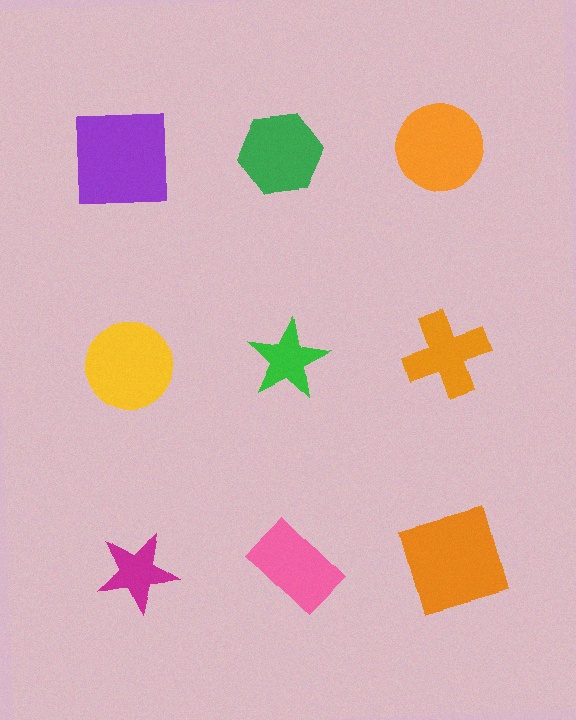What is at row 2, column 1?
A yellow circle.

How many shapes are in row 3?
3 shapes.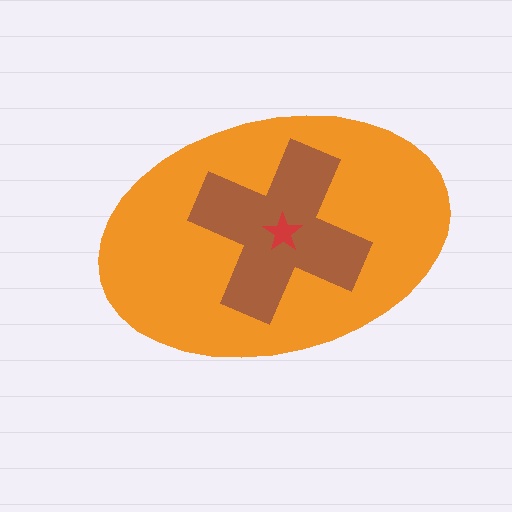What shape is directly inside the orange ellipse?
The brown cross.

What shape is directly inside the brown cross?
The red star.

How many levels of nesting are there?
3.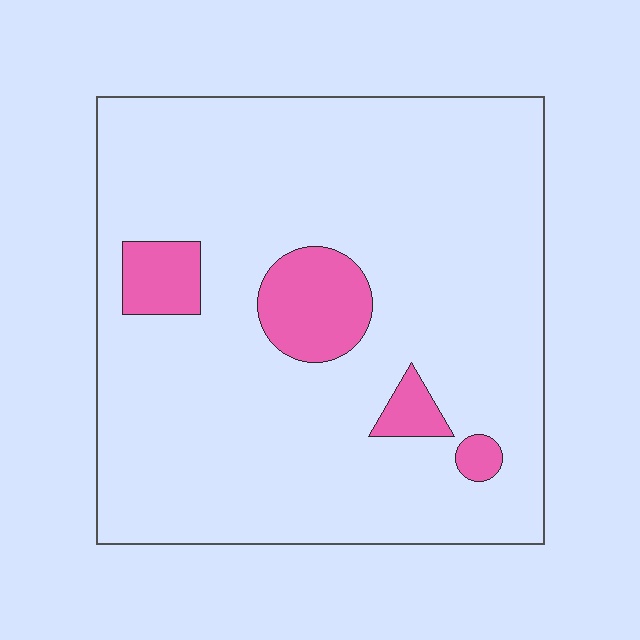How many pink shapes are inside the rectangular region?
4.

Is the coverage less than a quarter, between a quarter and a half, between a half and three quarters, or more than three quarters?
Less than a quarter.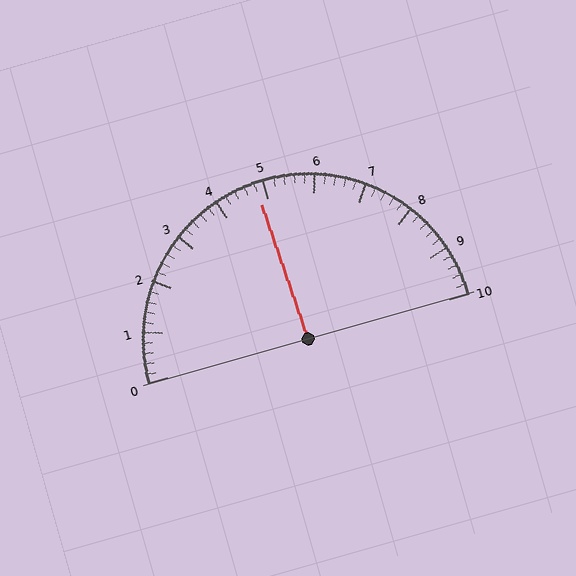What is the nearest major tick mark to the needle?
The nearest major tick mark is 5.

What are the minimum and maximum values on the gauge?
The gauge ranges from 0 to 10.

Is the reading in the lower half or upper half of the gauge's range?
The reading is in the lower half of the range (0 to 10).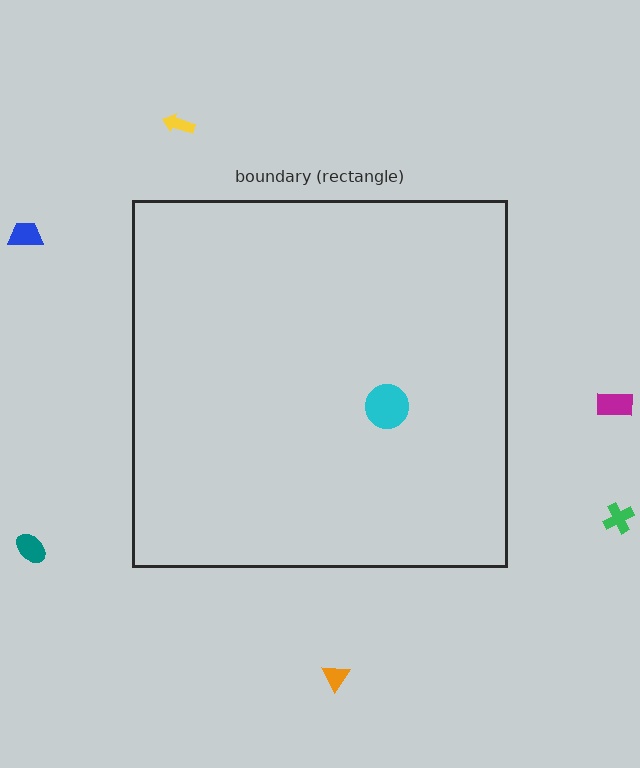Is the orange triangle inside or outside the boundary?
Outside.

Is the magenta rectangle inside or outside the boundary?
Outside.